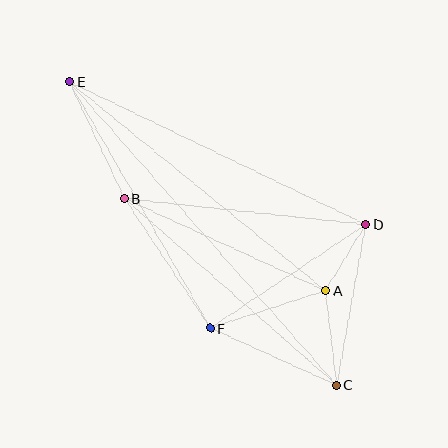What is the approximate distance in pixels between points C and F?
The distance between C and F is approximately 138 pixels.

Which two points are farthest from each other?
Points C and E are farthest from each other.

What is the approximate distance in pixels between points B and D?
The distance between B and D is approximately 243 pixels.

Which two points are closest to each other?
Points A and D are closest to each other.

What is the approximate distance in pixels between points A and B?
The distance between A and B is approximately 221 pixels.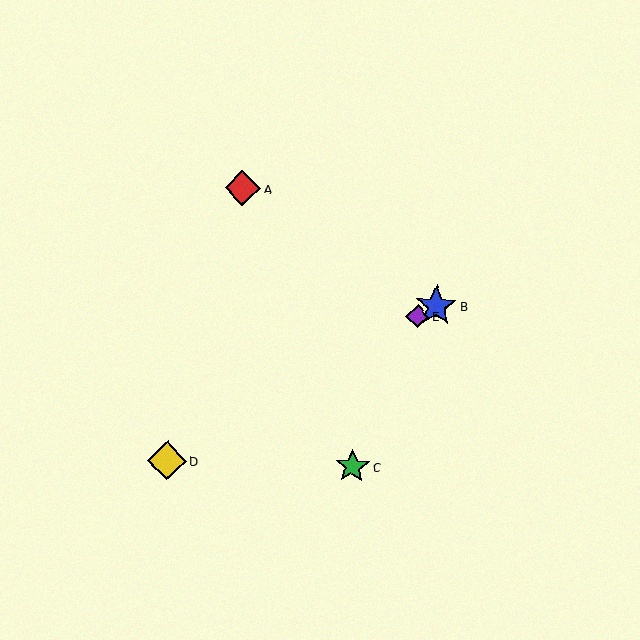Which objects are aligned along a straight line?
Objects B, D, E are aligned along a straight line.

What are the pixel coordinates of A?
Object A is at (243, 188).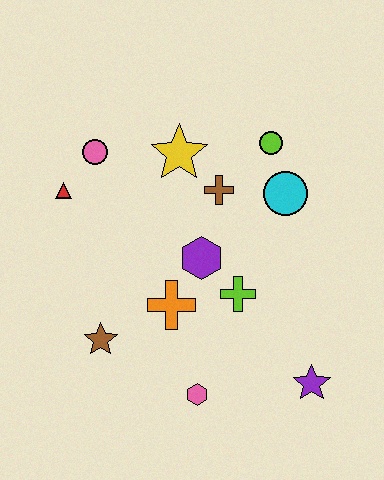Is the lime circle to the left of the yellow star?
No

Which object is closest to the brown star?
The orange cross is closest to the brown star.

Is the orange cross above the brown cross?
No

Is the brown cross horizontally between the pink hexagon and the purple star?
Yes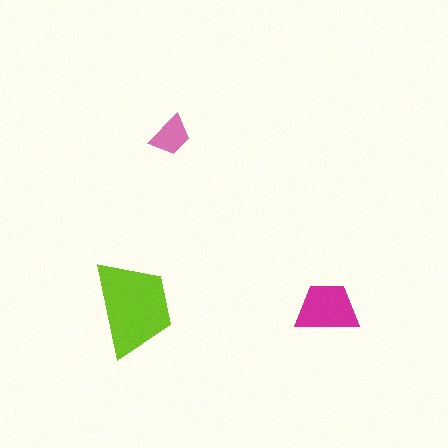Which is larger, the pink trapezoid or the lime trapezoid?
The lime one.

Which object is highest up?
The pink trapezoid is topmost.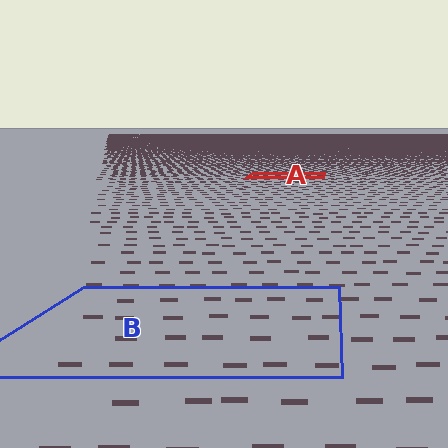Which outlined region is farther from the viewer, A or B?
Region A is farther from the viewer — the texture elements inside it appear smaller and more densely packed.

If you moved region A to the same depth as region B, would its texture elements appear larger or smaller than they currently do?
They would appear larger. At a closer depth, the same texture elements are projected at a bigger on-screen size.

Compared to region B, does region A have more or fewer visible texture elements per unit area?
Region A has more texture elements per unit area — they are packed more densely because it is farther away.